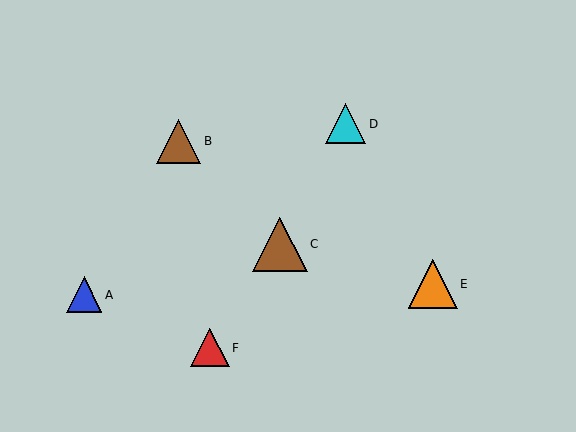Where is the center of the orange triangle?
The center of the orange triangle is at (433, 284).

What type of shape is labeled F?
Shape F is a red triangle.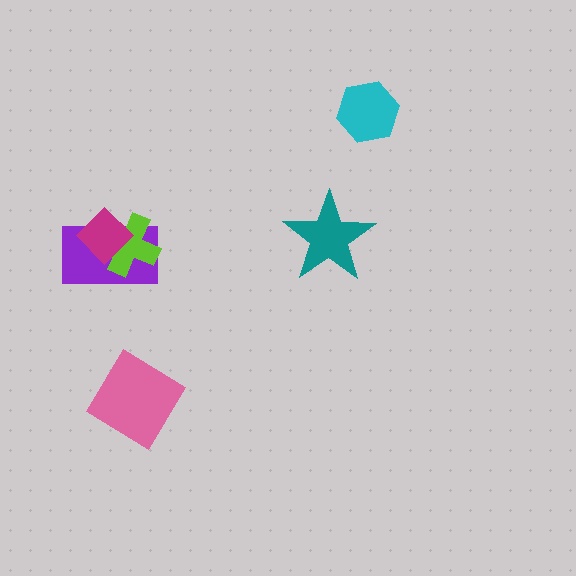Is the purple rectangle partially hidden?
Yes, it is partially covered by another shape.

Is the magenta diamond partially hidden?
No, no other shape covers it.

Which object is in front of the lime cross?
The magenta diamond is in front of the lime cross.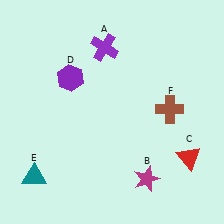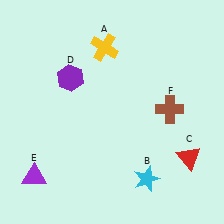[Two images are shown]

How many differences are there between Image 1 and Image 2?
There are 3 differences between the two images.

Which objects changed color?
A changed from purple to yellow. B changed from magenta to cyan. E changed from teal to purple.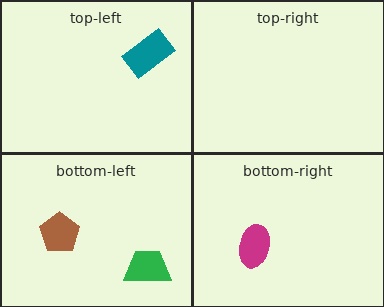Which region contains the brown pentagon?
The bottom-left region.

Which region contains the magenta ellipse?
The bottom-right region.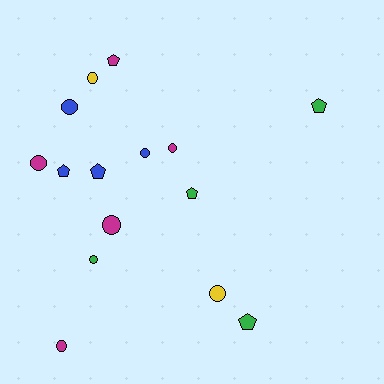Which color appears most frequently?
Magenta, with 5 objects.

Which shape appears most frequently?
Circle, with 9 objects.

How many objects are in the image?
There are 15 objects.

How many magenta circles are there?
There are 4 magenta circles.